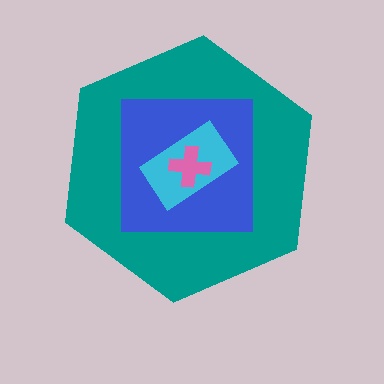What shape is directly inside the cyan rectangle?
The pink cross.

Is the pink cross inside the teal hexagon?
Yes.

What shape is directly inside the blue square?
The cyan rectangle.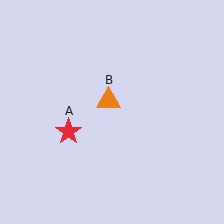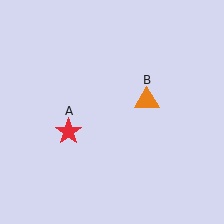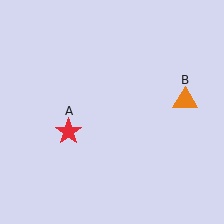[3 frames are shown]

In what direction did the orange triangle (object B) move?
The orange triangle (object B) moved right.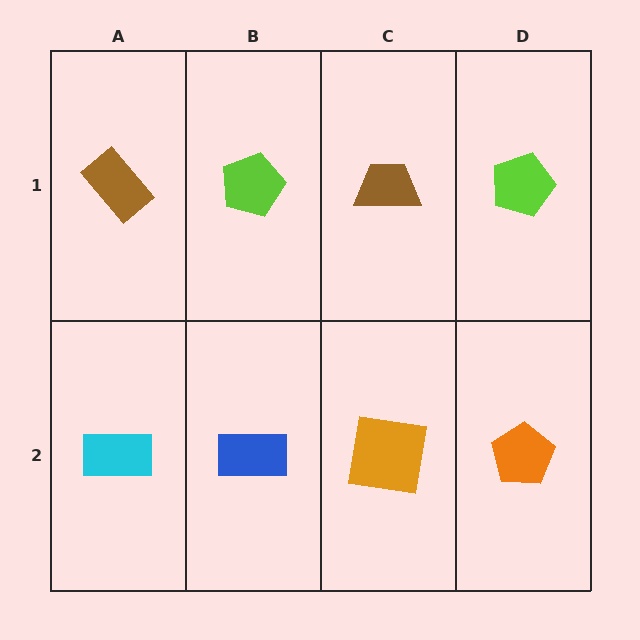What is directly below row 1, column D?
An orange pentagon.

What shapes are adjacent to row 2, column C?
A brown trapezoid (row 1, column C), a blue rectangle (row 2, column B), an orange pentagon (row 2, column D).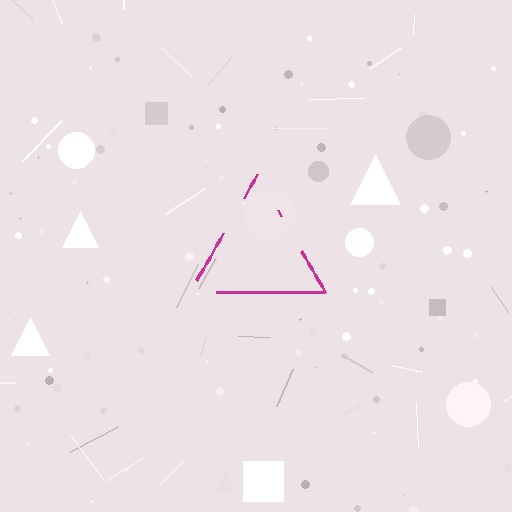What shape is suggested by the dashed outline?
The dashed outline suggests a triangle.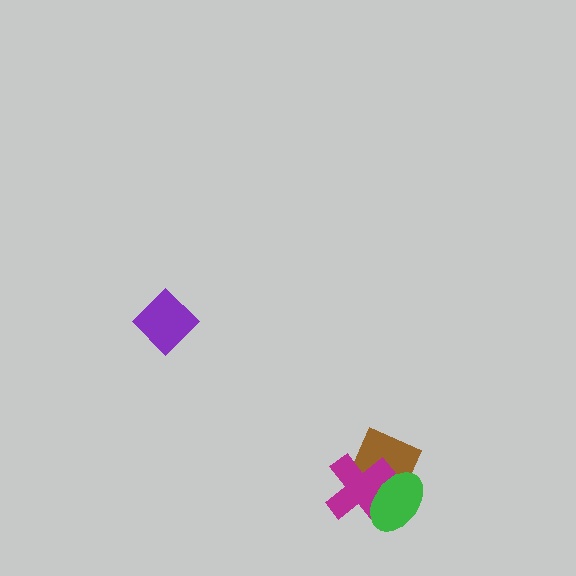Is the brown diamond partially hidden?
Yes, it is partially covered by another shape.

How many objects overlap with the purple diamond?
0 objects overlap with the purple diamond.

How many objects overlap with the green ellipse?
2 objects overlap with the green ellipse.